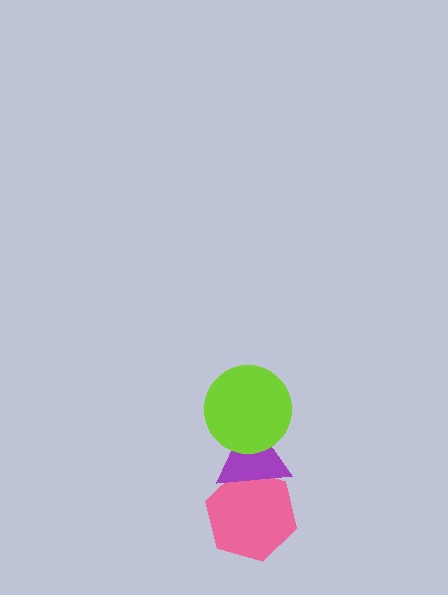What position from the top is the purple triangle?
The purple triangle is 2nd from the top.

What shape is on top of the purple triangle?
The lime circle is on top of the purple triangle.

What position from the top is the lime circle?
The lime circle is 1st from the top.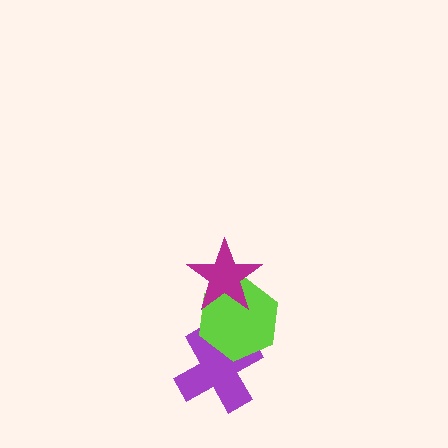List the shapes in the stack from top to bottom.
From top to bottom: the magenta star, the lime hexagon, the purple cross.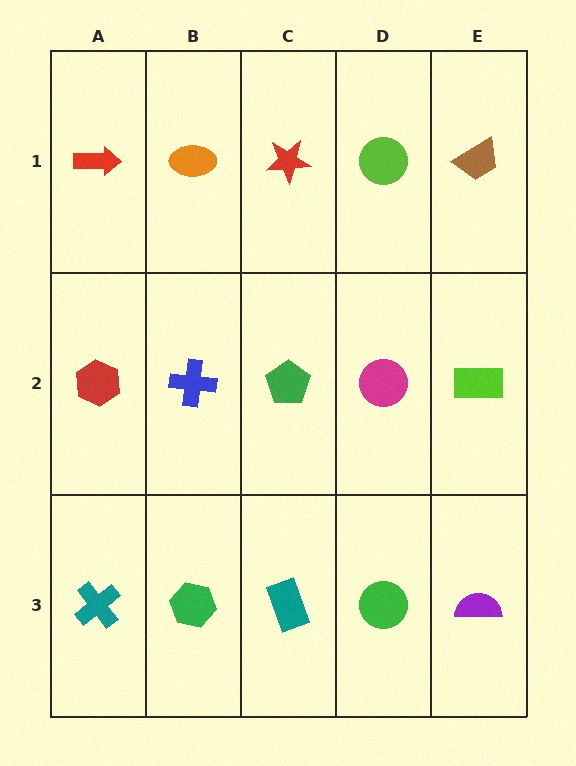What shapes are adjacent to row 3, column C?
A green pentagon (row 2, column C), a green hexagon (row 3, column B), a green circle (row 3, column D).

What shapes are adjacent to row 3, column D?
A magenta circle (row 2, column D), a teal rectangle (row 3, column C), a purple semicircle (row 3, column E).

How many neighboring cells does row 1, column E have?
2.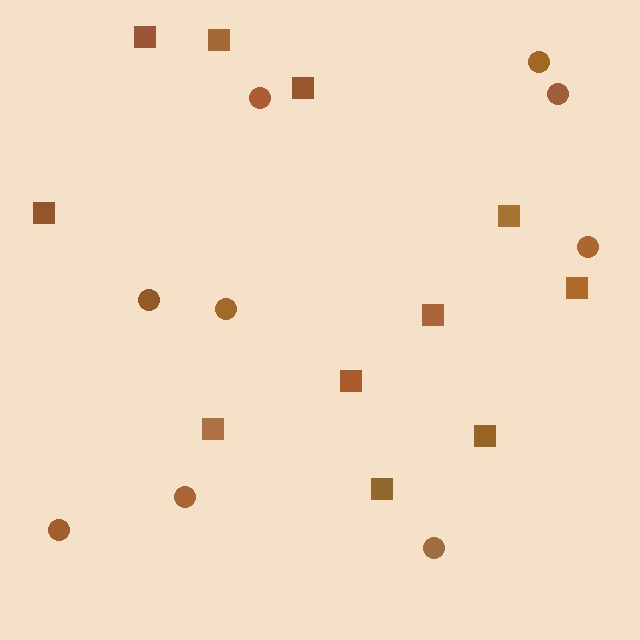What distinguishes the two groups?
There are 2 groups: one group of circles (9) and one group of squares (11).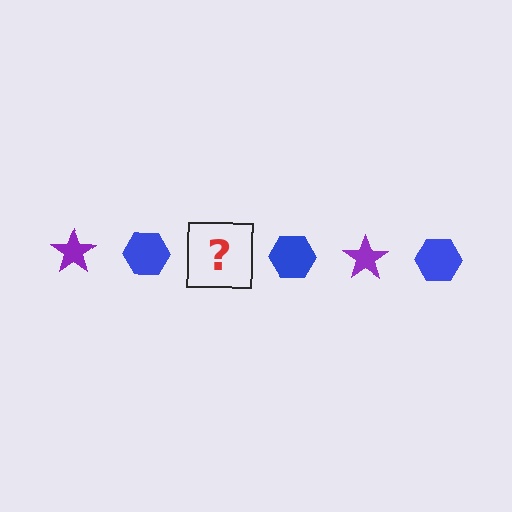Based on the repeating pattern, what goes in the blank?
The blank should be a purple star.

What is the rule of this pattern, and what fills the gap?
The rule is that the pattern alternates between purple star and blue hexagon. The gap should be filled with a purple star.